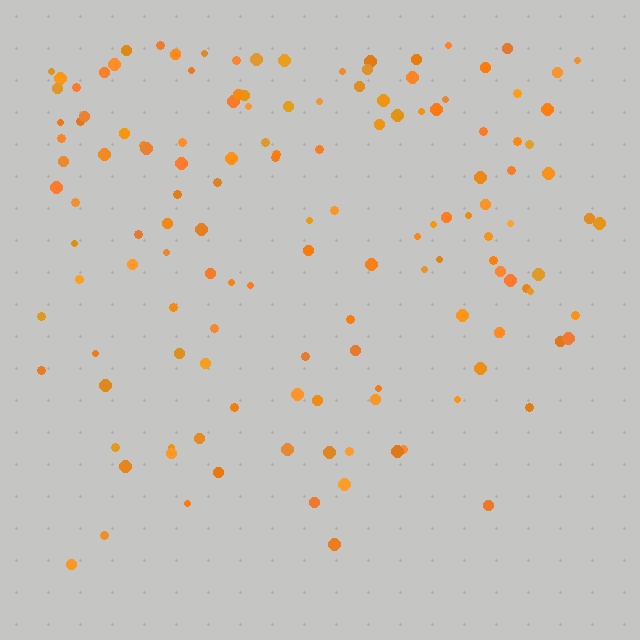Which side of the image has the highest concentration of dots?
The top.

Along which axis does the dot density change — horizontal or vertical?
Vertical.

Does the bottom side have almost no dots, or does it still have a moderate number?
Still a moderate number, just noticeably fewer than the top.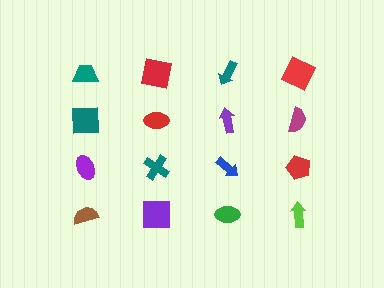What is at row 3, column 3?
A blue arrow.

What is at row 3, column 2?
A teal cross.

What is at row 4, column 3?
A green ellipse.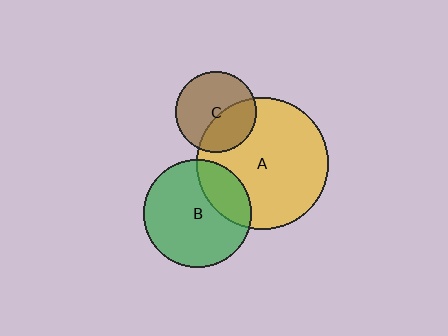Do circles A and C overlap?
Yes.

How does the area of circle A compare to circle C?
Approximately 2.7 times.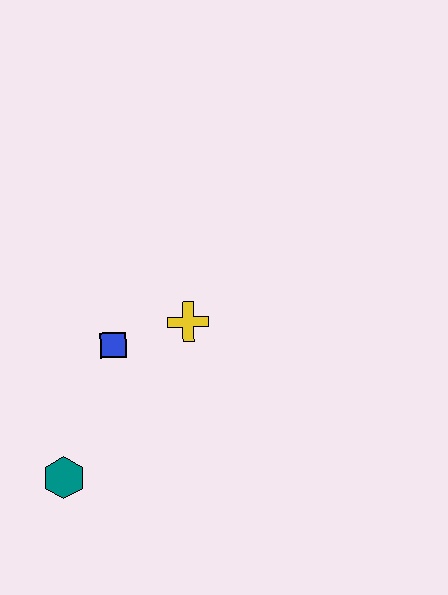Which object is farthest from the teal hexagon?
The yellow cross is farthest from the teal hexagon.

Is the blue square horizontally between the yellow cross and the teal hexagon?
Yes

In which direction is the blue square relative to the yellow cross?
The blue square is to the left of the yellow cross.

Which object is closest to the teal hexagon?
The blue square is closest to the teal hexagon.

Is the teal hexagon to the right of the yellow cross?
No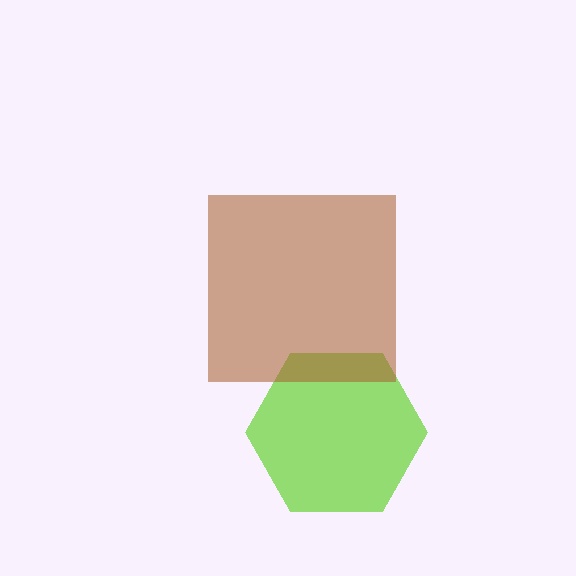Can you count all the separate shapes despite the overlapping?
Yes, there are 2 separate shapes.